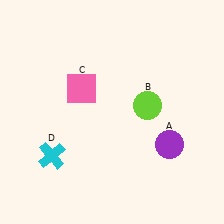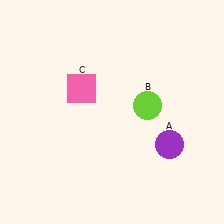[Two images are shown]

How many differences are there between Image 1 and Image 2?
There is 1 difference between the two images.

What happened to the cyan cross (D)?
The cyan cross (D) was removed in Image 2. It was in the bottom-left area of Image 1.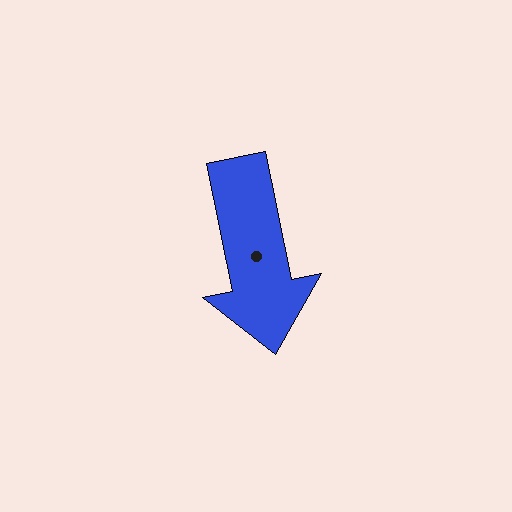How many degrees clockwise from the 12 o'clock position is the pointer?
Approximately 169 degrees.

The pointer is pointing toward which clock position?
Roughly 6 o'clock.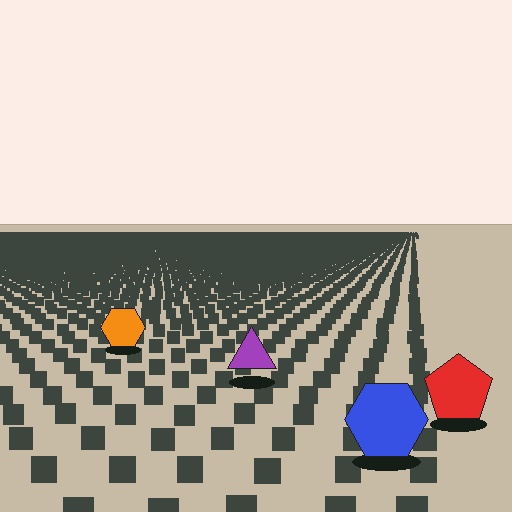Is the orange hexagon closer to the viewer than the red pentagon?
No. The red pentagon is closer — you can tell from the texture gradient: the ground texture is coarser near it.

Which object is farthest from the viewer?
The orange hexagon is farthest from the viewer. It appears smaller and the ground texture around it is denser.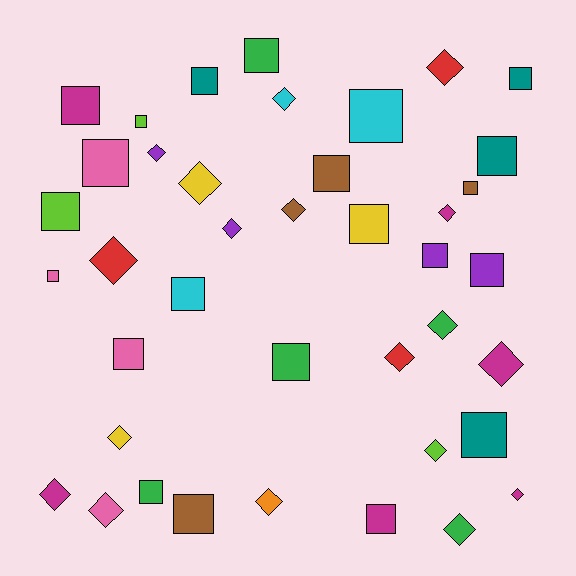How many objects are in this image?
There are 40 objects.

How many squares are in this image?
There are 22 squares.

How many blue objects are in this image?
There are no blue objects.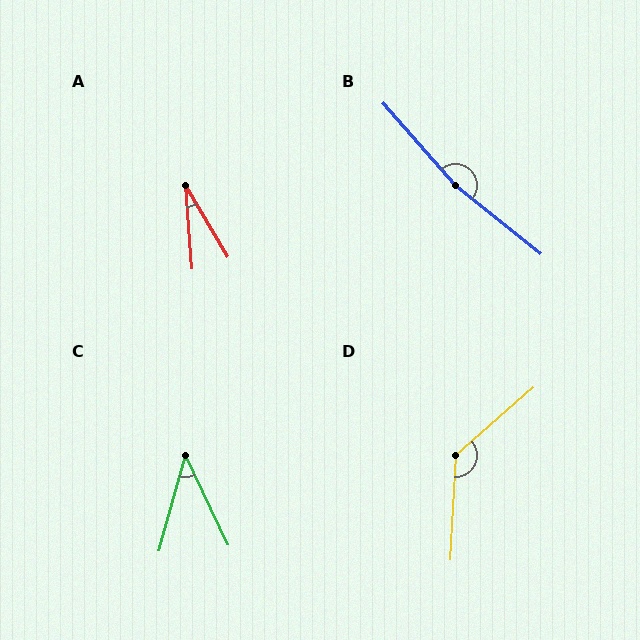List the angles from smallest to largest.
A (27°), C (41°), D (134°), B (170°).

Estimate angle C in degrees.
Approximately 41 degrees.